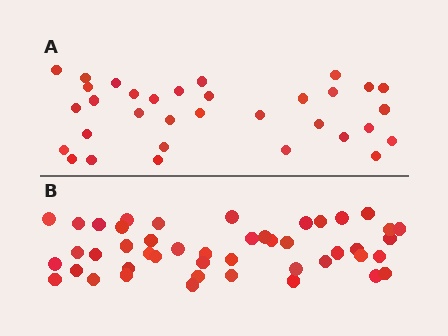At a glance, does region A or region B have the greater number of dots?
Region B (the bottom region) has more dots.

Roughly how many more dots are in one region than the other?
Region B has approximately 15 more dots than region A.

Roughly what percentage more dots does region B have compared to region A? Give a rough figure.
About 40% more.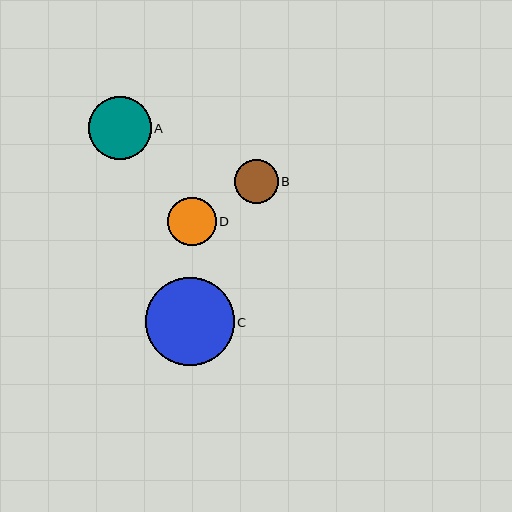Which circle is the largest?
Circle C is the largest with a size of approximately 89 pixels.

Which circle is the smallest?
Circle B is the smallest with a size of approximately 44 pixels.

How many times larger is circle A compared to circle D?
Circle A is approximately 1.3 times the size of circle D.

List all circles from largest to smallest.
From largest to smallest: C, A, D, B.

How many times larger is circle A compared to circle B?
Circle A is approximately 1.4 times the size of circle B.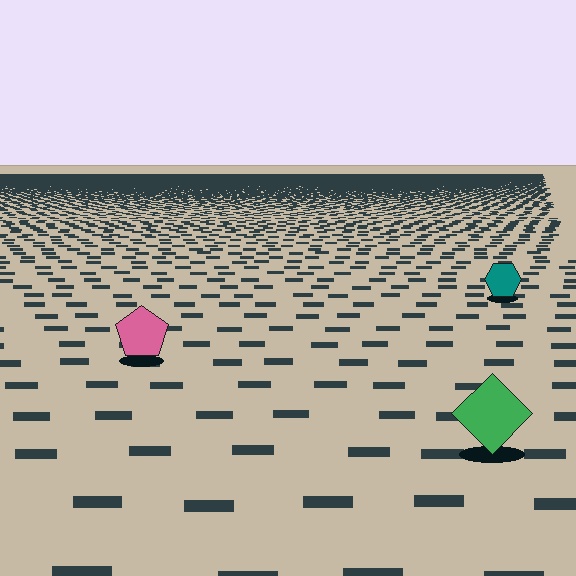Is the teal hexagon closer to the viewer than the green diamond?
No. The green diamond is closer — you can tell from the texture gradient: the ground texture is coarser near it.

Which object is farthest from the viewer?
The teal hexagon is farthest from the viewer. It appears smaller and the ground texture around it is denser.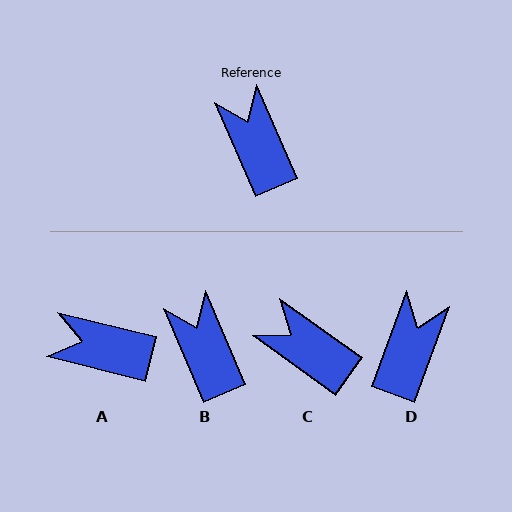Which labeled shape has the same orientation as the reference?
B.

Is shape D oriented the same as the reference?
No, it is off by about 43 degrees.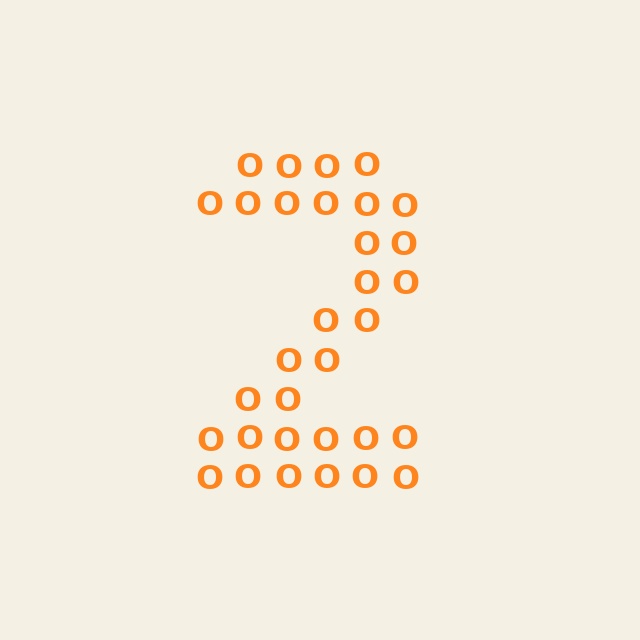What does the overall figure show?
The overall figure shows the digit 2.